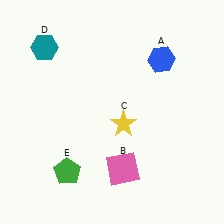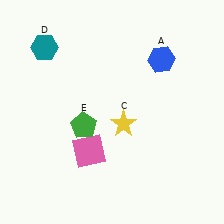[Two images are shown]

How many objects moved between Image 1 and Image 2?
2 objects moved between the two images.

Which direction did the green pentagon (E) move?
The green pentagon (E) moved up.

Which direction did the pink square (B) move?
The pink square (B) moved left.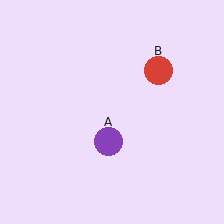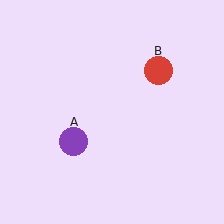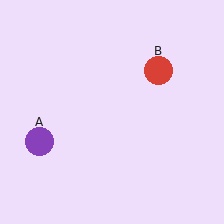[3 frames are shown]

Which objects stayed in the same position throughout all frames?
Red circle (object B) remained stationary.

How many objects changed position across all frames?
1 object changed position: purple circle (object A).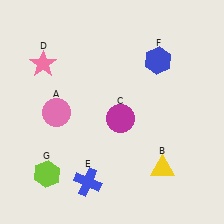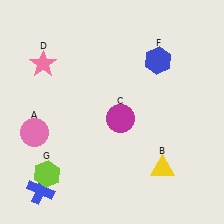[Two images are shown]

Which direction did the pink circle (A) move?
The pink circle (A) moved left.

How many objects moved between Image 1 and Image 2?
2 objects moved between the two images.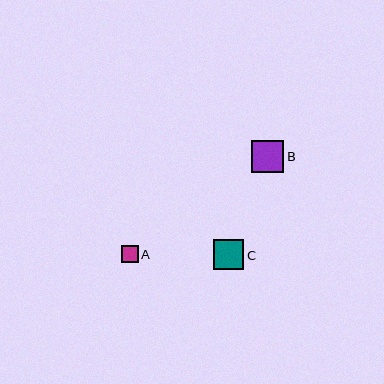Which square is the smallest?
Square A is the smallest with a size of approximately 17 pixels.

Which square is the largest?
Square B is the largest with a size of approximately 33 pixels.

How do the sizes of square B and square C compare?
Square B and square C are approximately the same size.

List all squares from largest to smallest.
From largest to smallest: B, C, A.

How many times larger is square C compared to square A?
Square C is approximately 1.8 times the size of square A.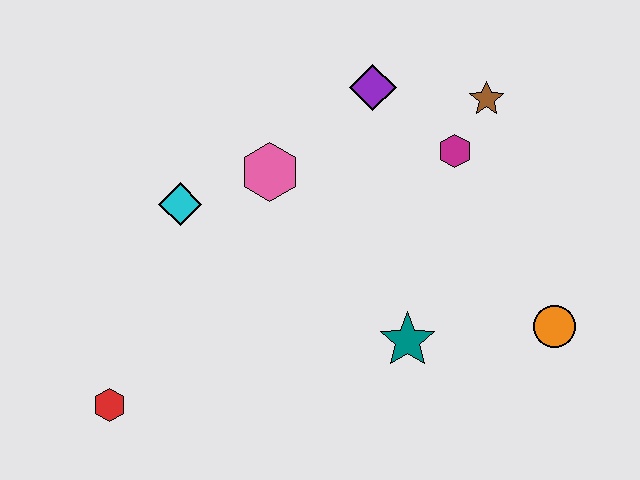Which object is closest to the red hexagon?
The cyan diamond is closest to the red hexagon.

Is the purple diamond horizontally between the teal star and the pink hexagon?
Yes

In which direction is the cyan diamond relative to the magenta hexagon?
The cyan diamond is to the left of the magenta hexagon.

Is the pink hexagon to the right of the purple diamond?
No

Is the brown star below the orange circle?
No